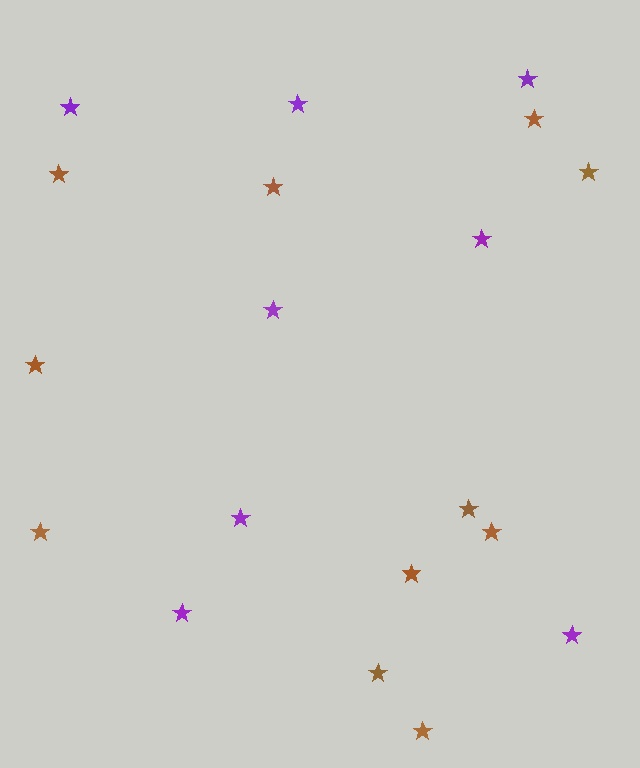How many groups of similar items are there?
There are 2 groups: one group of brown stars (11) and one group of purple stars (8).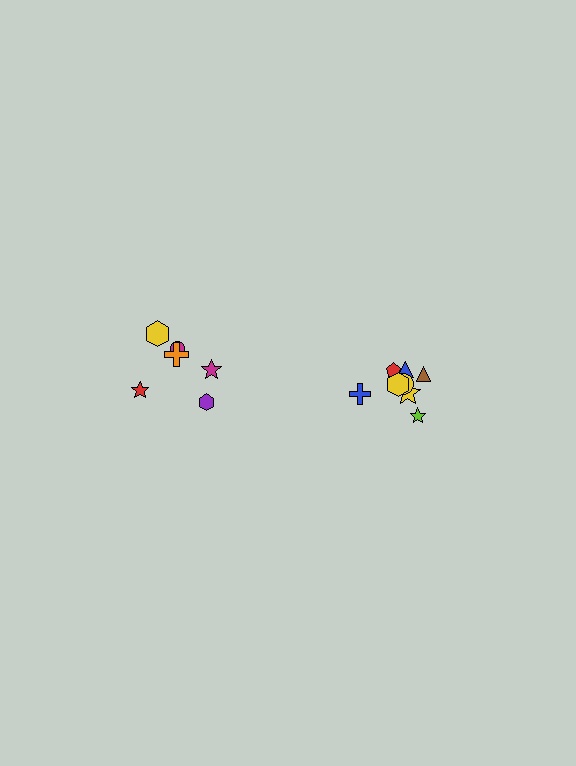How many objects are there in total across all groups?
There are 14 objects.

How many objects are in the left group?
There are 6 objects.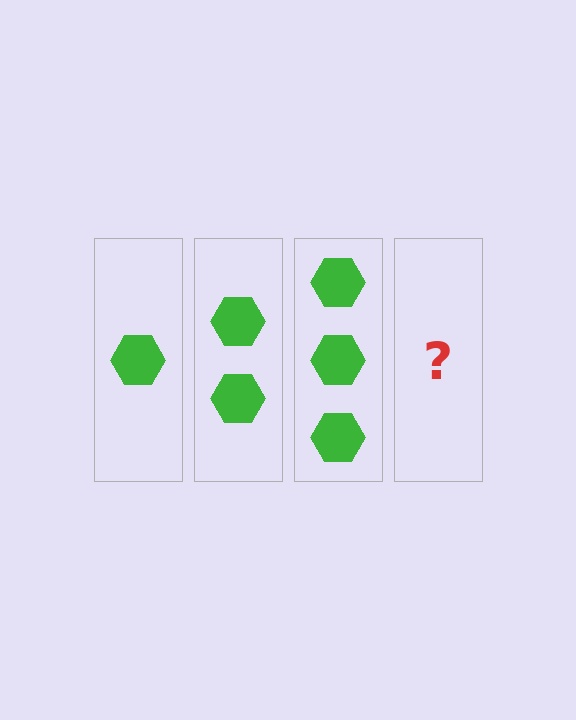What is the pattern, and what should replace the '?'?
The pattern is that each step adds one more hexagon. The '?' should be 4 hexagons.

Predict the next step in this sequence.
The next step is 4 hexagons.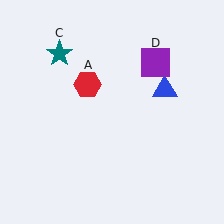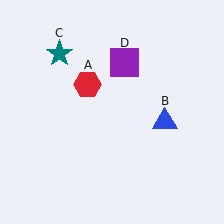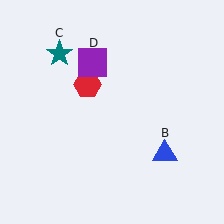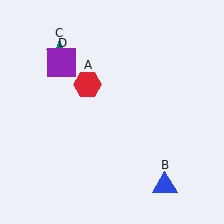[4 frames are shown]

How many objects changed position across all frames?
2 objects changed position: blue triangle (object B), purple square (object D).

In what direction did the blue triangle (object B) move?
The blue triangle (object B) moved down.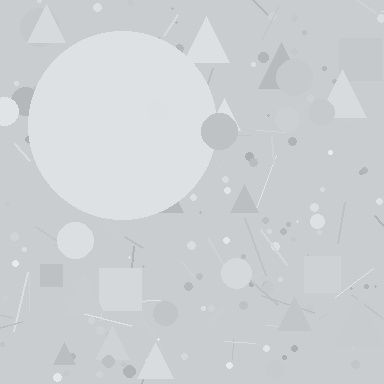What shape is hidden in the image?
A circle is hidden in the image.